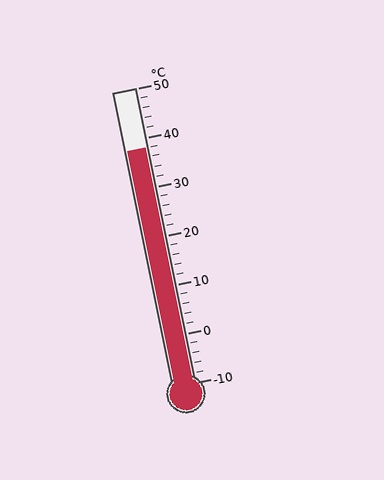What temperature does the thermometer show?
The thermometer shows approximately 38°C.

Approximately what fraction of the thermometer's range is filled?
The thermometer is filled to approximately 80% of its range.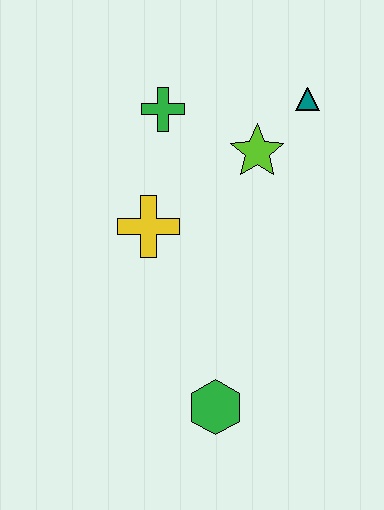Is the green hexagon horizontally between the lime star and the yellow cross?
Yes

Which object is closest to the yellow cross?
The green cross is closest to the yellow cross.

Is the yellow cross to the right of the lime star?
No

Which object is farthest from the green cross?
The green hexagon is farthest from the green cross.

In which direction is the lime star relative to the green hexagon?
The lime star is above the green hexagon.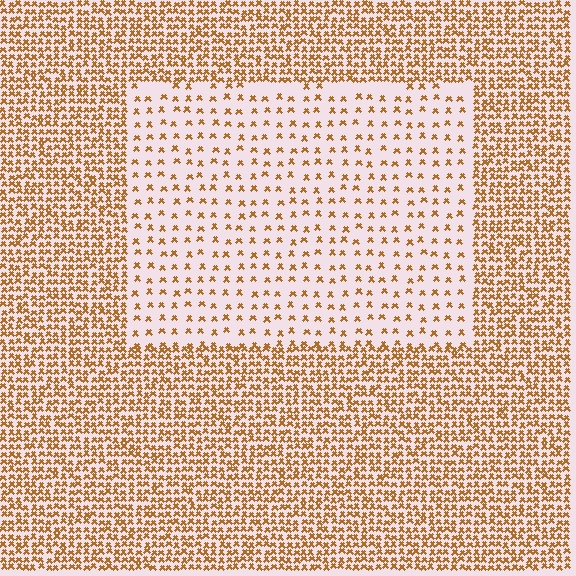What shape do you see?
I see a rectangle.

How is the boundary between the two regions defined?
The boundary is defined by a change in element density (approximately 3.0x ratio). All elements are the same color, size, and shape.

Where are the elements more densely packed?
The elements are more densely packed outside the rectangle boundary.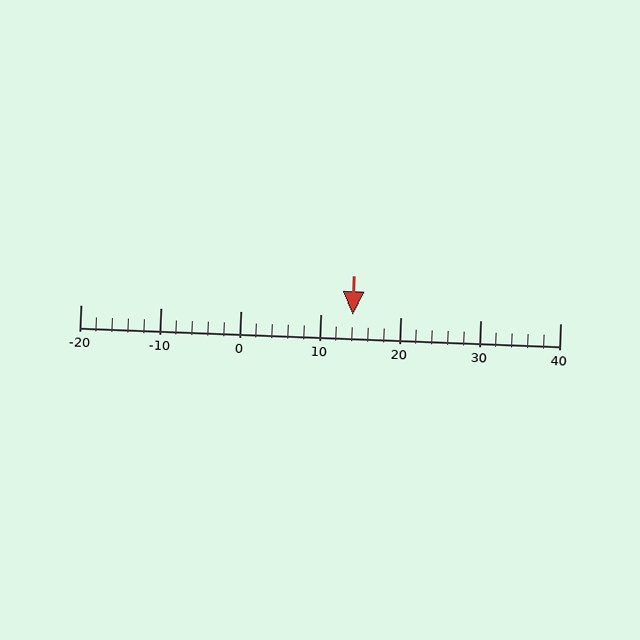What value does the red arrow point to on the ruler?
The red arrow points to approximately 14.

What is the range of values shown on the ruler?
The ruler shows values from -20 to 40.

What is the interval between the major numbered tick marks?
The major tick marks are spaced 10 units apart.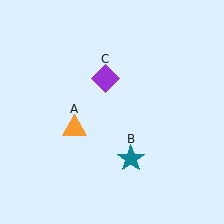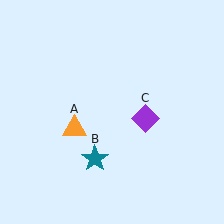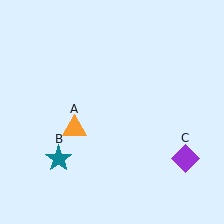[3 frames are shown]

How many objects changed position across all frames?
2 objects changed position: teal star (object B), purple diamond (object C).